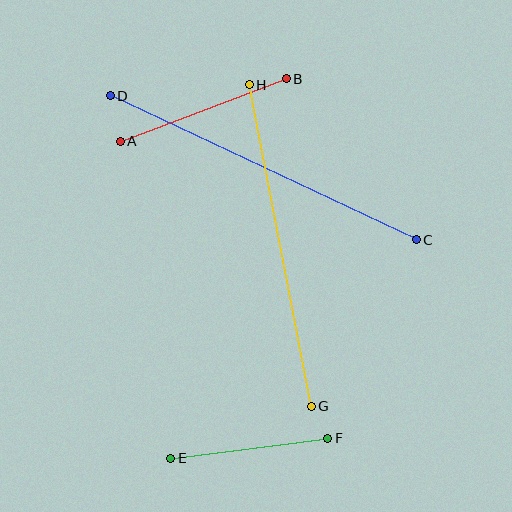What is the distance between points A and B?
The distance is approximately 178 pixels.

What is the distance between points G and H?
The distance is approximately 328 pixels.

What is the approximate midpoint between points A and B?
The midpoint is at approximately (203, 110) pixels.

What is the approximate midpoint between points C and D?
The midpoint is at approximately (263, 168) pixels.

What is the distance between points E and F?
The distance is approximately 159 pixels.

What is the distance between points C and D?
The distance is approximately 338 pixels.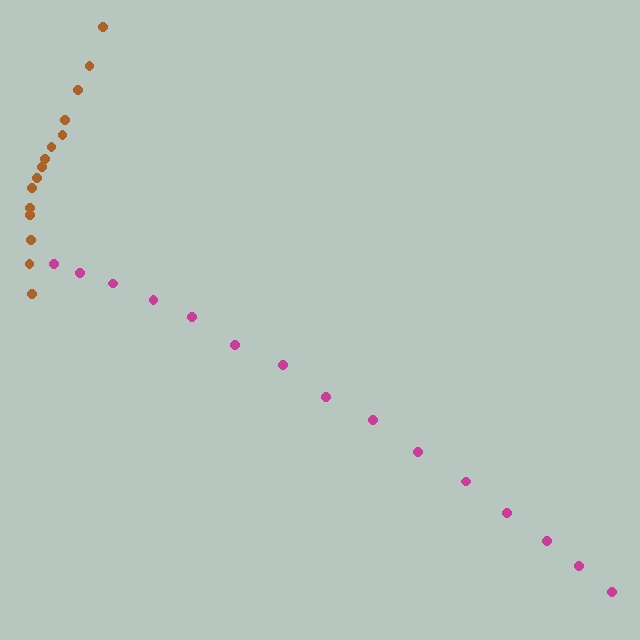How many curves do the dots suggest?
There are 2 distinct paths.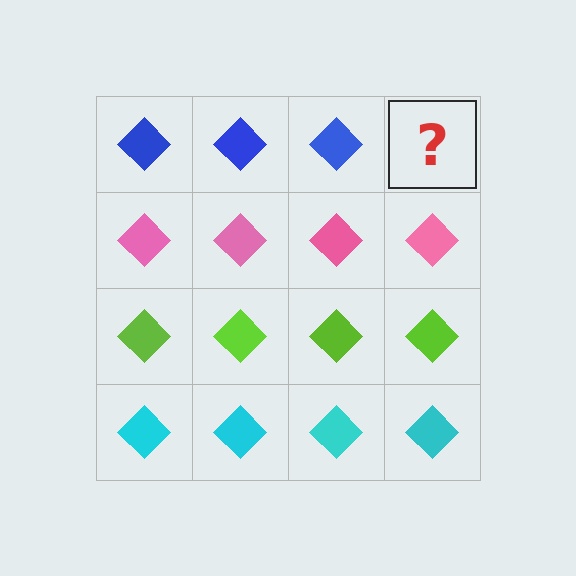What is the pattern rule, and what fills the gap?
The rule is that each row has a consistent color. The gap should be filled with a blue diamond.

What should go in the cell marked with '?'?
The missing cell should contain a blue diamond.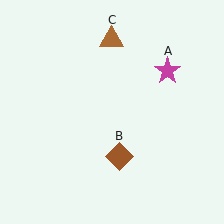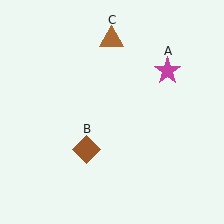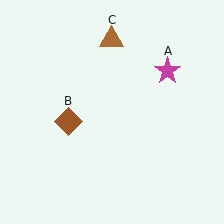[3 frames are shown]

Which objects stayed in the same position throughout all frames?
Magenta star (object A) and brown triangle (object C) remained stationary.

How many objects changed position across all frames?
1 object changed position: brown diamond (object B).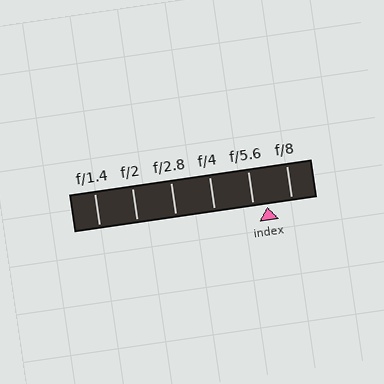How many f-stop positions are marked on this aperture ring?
There are 6 f-stop positions marked.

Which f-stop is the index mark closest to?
The index mark is closest to f/5.6.